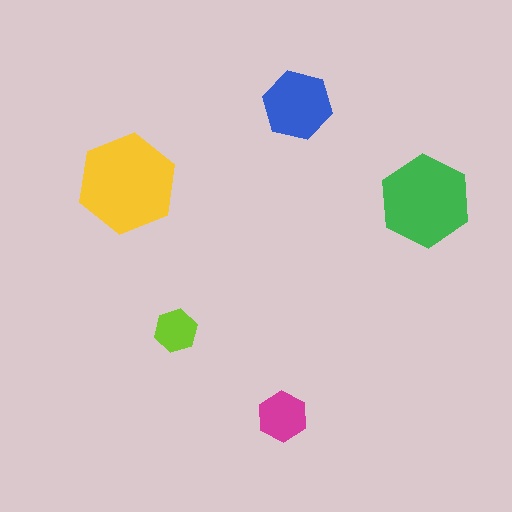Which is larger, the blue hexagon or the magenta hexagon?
The blue one.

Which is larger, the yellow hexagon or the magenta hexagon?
The yellow one.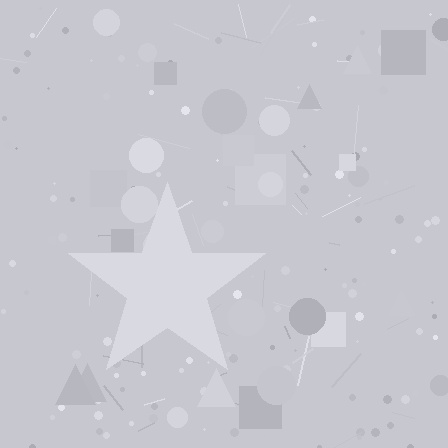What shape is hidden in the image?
A star is hidden in the image.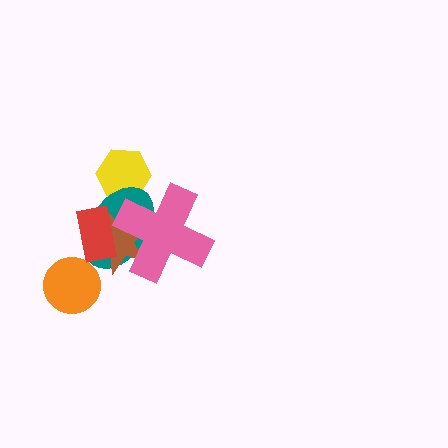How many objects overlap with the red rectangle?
3 objects overlap with the red rectangle.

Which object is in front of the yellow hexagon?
The teal ellipse is in front of the yellow hexagon.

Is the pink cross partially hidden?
Yes, it is partially covered by another shape.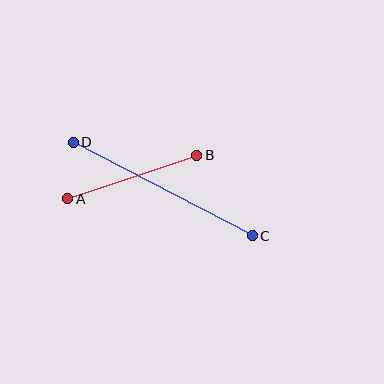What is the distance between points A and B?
The distance is approximately 136 pixels.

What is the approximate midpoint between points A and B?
The midpoint is at approximately (132, 177) pixels.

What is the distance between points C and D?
The distance is approximately 202 pixels.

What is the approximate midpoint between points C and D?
The midpoint is at approximately (163, 189) pixels.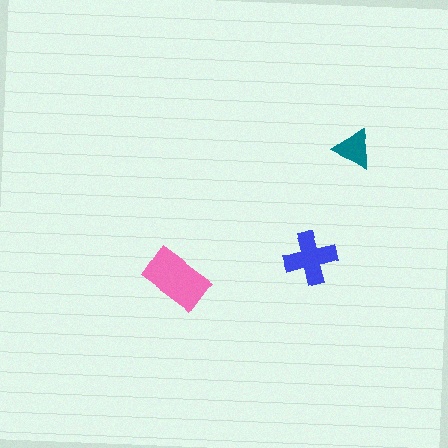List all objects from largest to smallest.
The pink rectangle, the blue cross, the teal triangle.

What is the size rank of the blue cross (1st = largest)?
2nd.